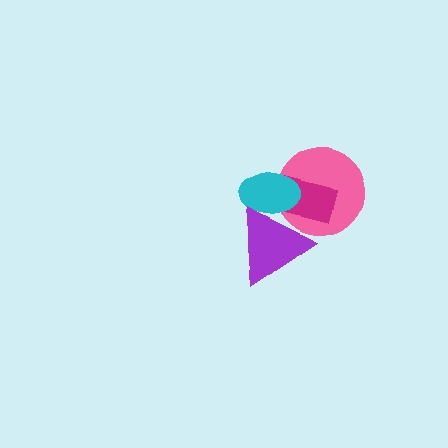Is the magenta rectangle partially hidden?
Yes, it is partially covered by another shape.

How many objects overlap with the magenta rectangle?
3 objects overlap with the magenta rectangle.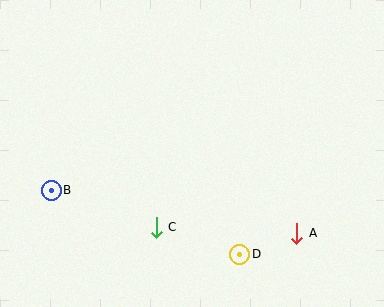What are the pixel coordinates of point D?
Point D is at (240, 254).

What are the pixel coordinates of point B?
Point B is at (51, 190).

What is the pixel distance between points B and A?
The distance between B and A is 249 pixels.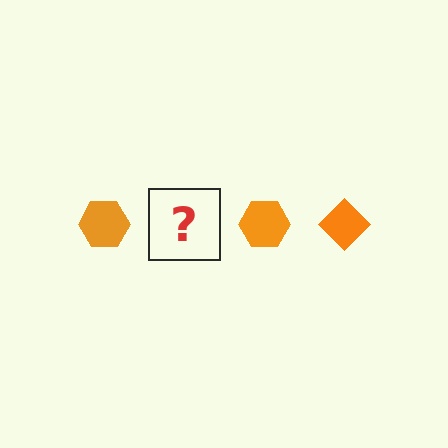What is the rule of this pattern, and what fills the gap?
The rule is that the pattern cycles through hexagon, diamond shapes in orange. The gap should be filled with an orange diamond.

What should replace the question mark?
The question mark should be replaced with an orange diamond.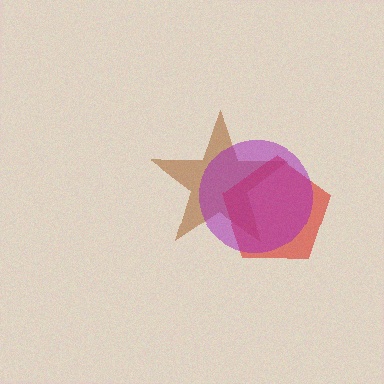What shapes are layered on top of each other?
The layered shapes are: a brown star, a red pentagon, a purple circle.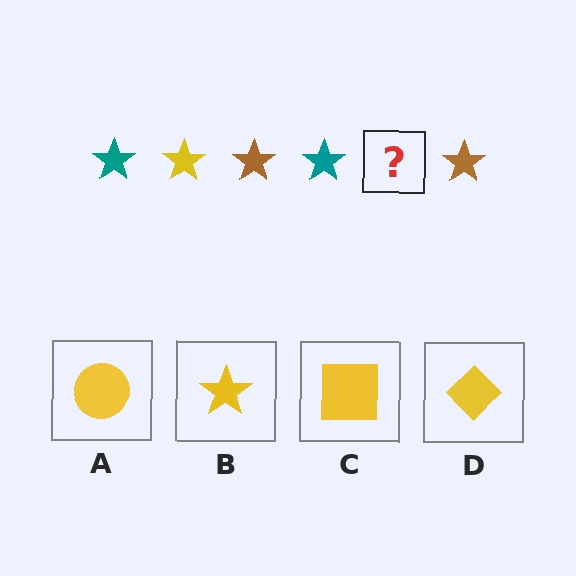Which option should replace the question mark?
Option B.